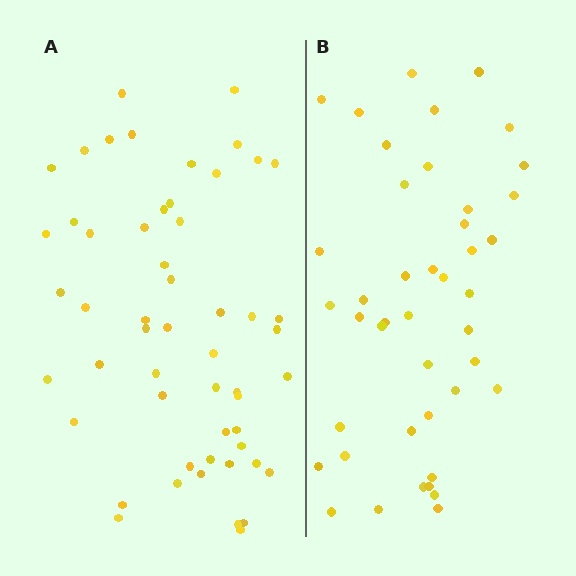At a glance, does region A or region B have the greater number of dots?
Region A (the left region) has more dots.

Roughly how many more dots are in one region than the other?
Region A has roughly 12 or so more dots than region B.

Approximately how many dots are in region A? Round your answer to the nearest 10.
About 50 dots. (The exact count is 54, which rounds to 50.)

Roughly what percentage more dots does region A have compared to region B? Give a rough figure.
About 25% more.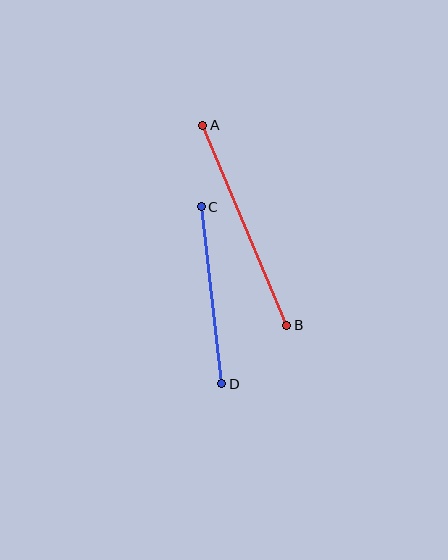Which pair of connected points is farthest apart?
Points A and B are farthest apart.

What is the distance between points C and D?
The distance is approximately 178 pixels.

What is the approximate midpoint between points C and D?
The midpoint is at approximately (211, 295) pixels.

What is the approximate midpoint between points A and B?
The midpoint is at approximately (245, 225) pixels.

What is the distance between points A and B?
The distance is approximately 217 pixels.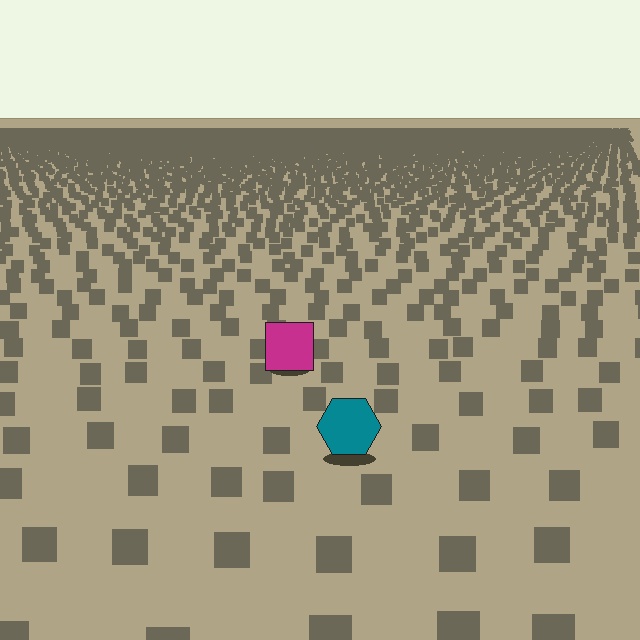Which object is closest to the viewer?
The teal hexagon is closest. The texture marks near it are larger and more spread out.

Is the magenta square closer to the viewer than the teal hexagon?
No. The teal hexagon is closer — you can tell from the texture gradient: the ground texture is coarser near it.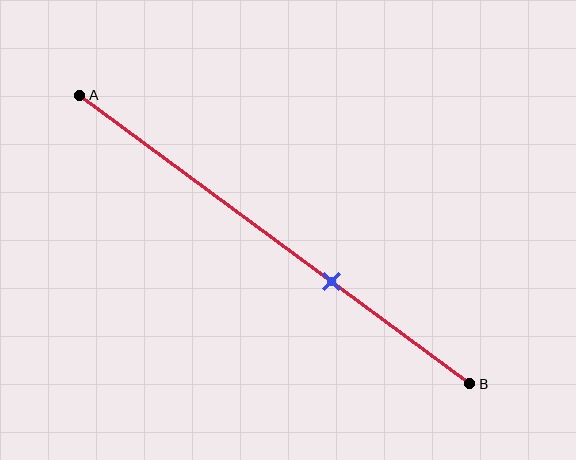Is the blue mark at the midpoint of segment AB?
No, the mark is at about 65% from A, not at the 50% midpoint.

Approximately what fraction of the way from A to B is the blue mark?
The blue mark is approximately 65% of the way from A to B.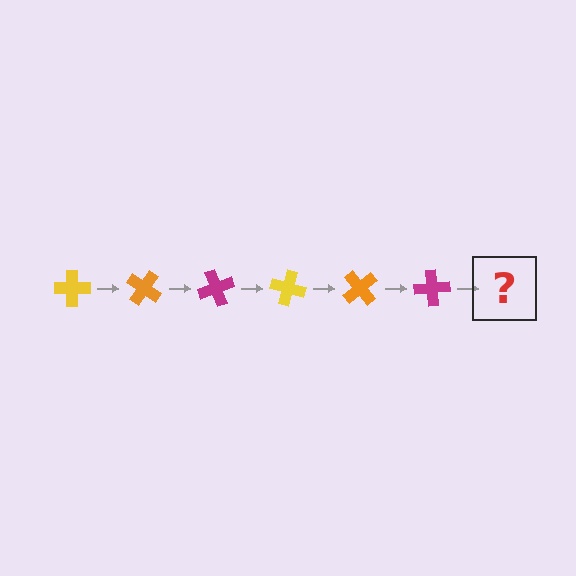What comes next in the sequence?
The next element should be a yellow cross, rotated 210 degrees from the start.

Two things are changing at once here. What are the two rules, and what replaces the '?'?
The two rules are that it rotates 35 degrees each step and the color cycles through yellow, orange, and magenta. The '?' should be a yellow cross, rotated 210 degrees from the start.